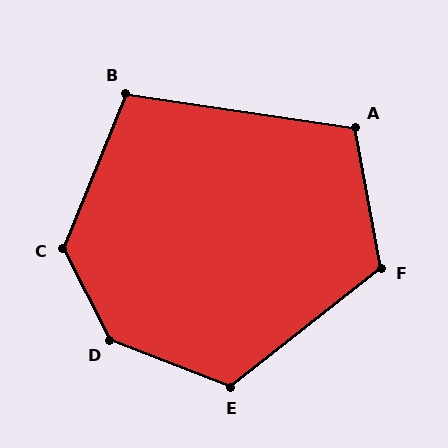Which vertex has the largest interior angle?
D, at approximately 138 degrees.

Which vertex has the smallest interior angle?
B, at approximately 104 degrees.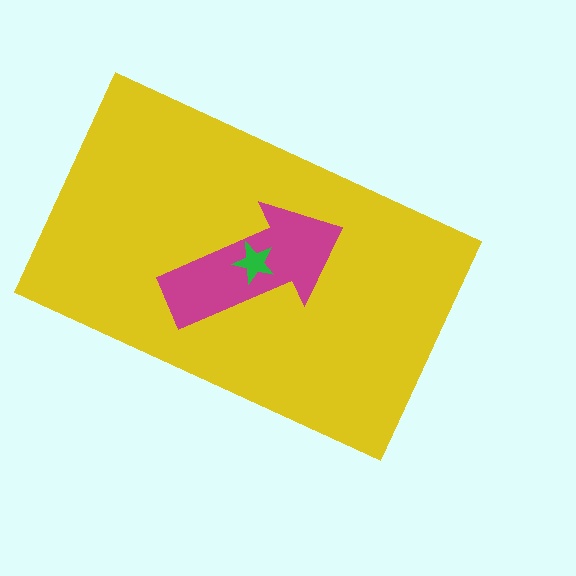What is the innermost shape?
The green star.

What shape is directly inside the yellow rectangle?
The magenta arrow.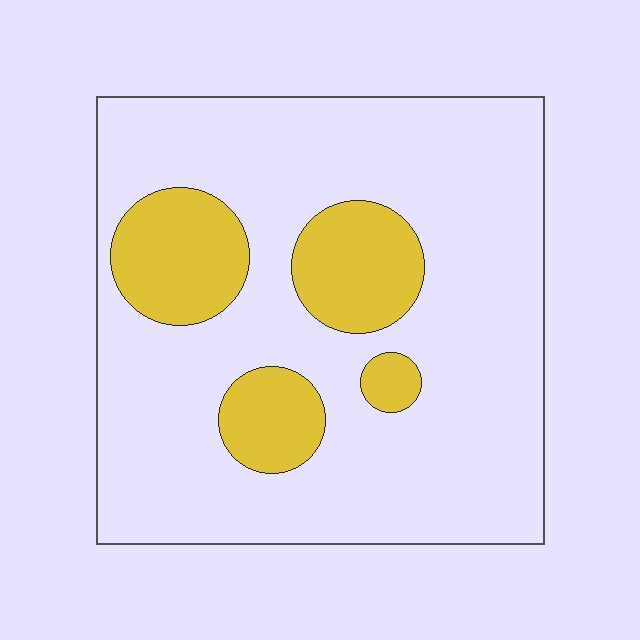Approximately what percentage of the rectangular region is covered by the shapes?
Approximately 20%.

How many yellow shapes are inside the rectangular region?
4.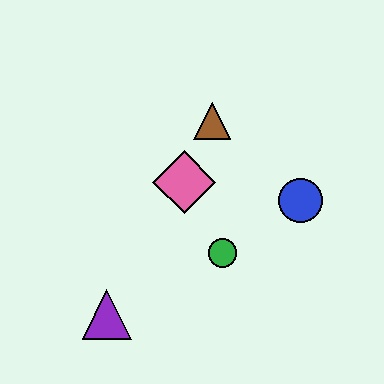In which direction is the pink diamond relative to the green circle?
The pink diamond is above the green circle.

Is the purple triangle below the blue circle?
Yes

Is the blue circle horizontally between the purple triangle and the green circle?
No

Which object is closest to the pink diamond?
The brown triangle is closest to the pink diamond.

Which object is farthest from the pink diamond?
The purple triangle is farthest from the pink diamond.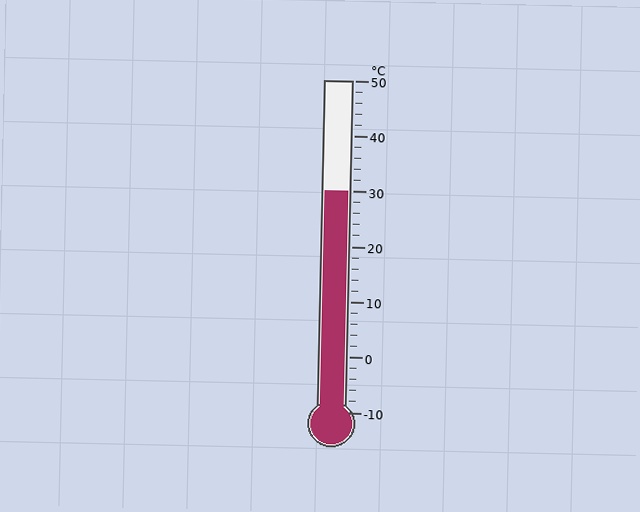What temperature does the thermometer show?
The thermometer shows approximately 30°C.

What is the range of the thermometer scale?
The thermometer scale ranges from -10°C to 50°C.